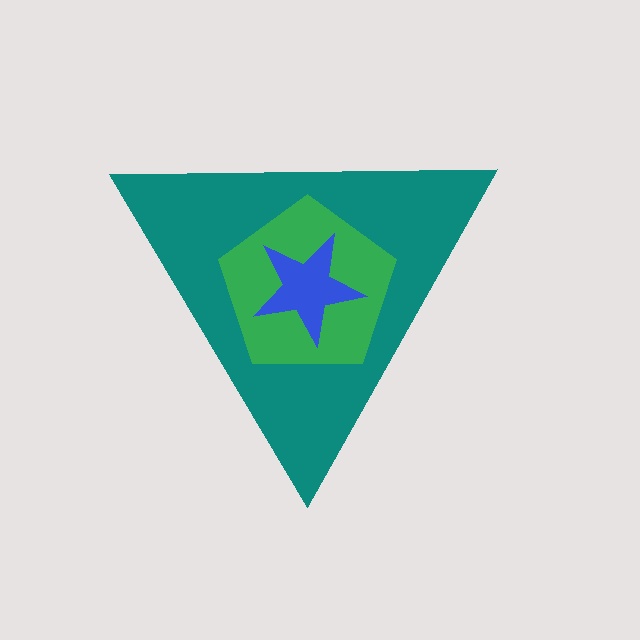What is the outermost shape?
The teal triangle.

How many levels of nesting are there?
3.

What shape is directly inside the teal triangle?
The green pentagon.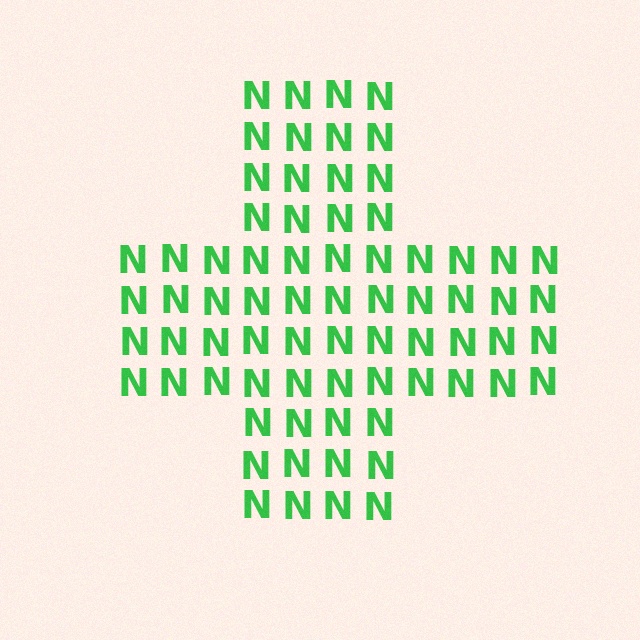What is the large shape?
The large shape is a cross.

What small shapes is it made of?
It is made of small letter N's.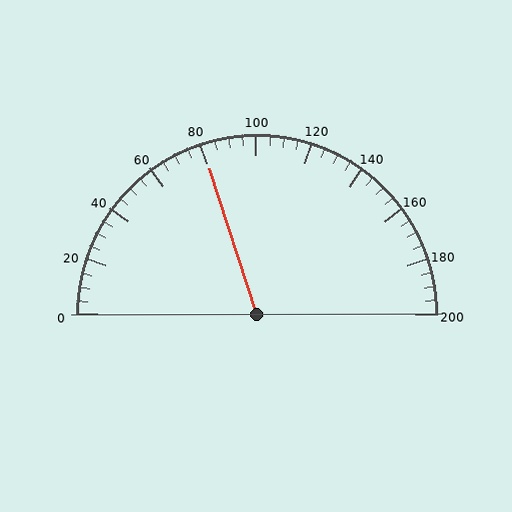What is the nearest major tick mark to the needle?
The nearest major tick mark is 80.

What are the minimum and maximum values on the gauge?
The gauge ranges from 0 to 200.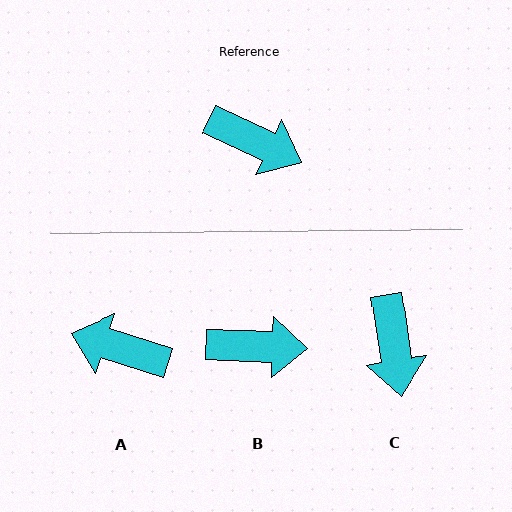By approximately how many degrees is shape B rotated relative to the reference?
Approximately 23 degrees counter-clockwise.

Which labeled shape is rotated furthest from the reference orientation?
A, about 172 degrees away.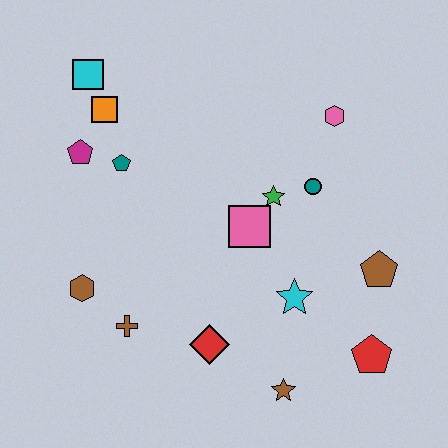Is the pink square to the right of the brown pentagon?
No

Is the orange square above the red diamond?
Yes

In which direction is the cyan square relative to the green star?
The cyan square is to the left of the green star.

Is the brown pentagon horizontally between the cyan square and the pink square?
No